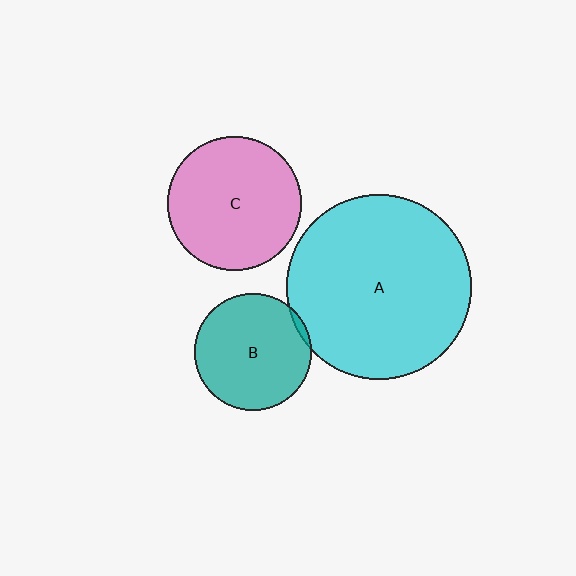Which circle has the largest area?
Circle A (cyan).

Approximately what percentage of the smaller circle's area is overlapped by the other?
Approximately 5%.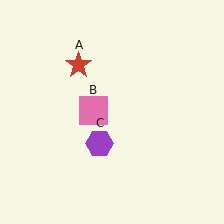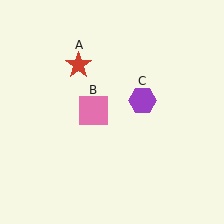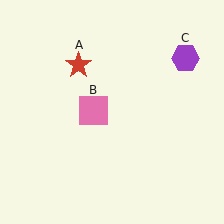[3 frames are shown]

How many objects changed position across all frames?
1 object changed position: purple hexagon (object C).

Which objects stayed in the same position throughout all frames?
Red star (object A) and pink square (object B) remained stationary.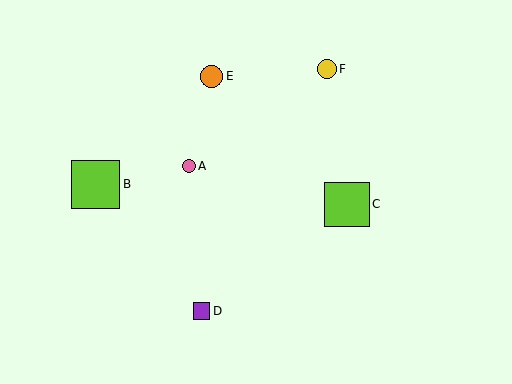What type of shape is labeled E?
Shape E is an orange circle.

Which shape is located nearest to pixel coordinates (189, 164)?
The pink circle (labeled A) at (189, 166) is nearest to that location.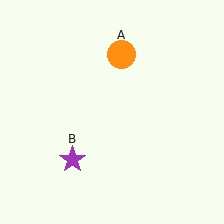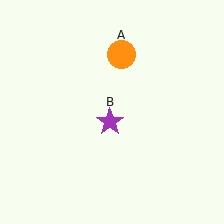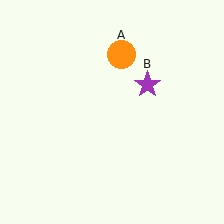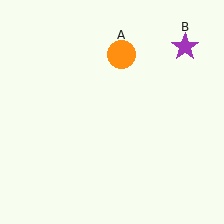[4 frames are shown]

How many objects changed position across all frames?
1 object changed position: purple star (object B).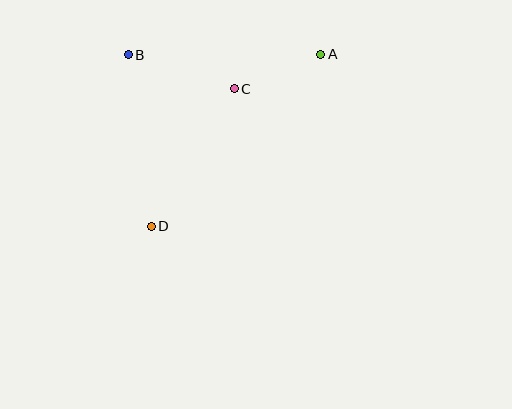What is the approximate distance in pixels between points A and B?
The distance between A and B is approximately 193 pixels.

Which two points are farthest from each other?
Points A and D are farthest from each other.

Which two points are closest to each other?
Points A and C are closest to each other.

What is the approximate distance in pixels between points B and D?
The distance between B and D is approximately 173 pixels.